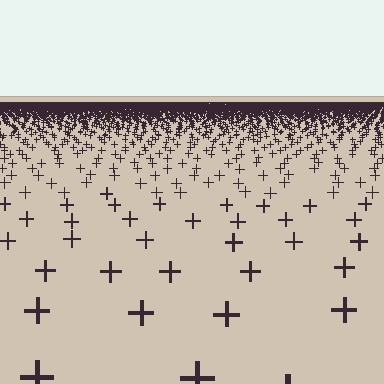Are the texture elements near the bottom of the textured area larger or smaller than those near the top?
Larger. Near the bottom, elements are closer to the viewer and appear at a bigger on-screen size.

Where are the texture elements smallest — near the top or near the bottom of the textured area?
Near the top.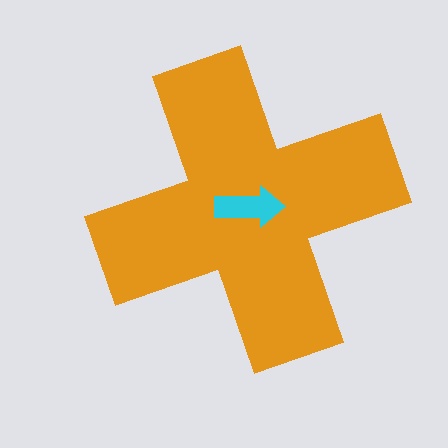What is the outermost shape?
The orange cross.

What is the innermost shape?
The cyan arrow.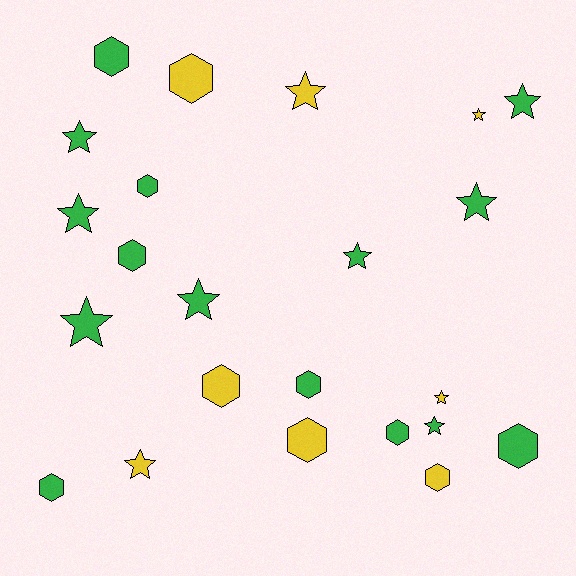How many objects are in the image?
There are 23 objects.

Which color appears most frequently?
Green, with 15 objects.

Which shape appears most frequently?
Star, with 12 objects.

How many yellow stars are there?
There are 4 yellow stars.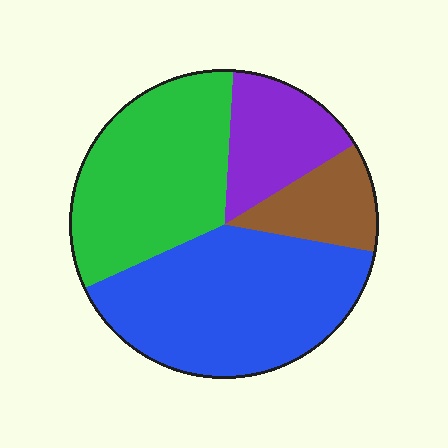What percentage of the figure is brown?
Brown covers around 10% of the figure.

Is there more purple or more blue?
Blue.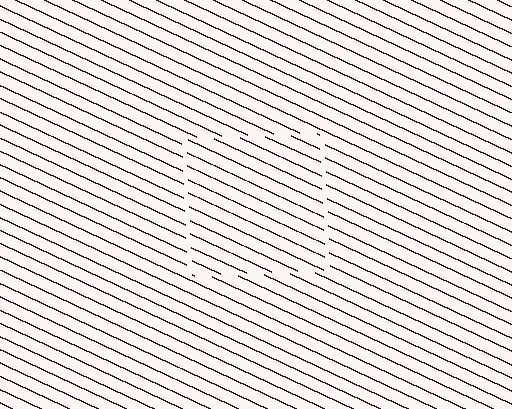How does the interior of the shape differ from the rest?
The interior of the shape contains the same grating, shifted by half a period — the contour is defined by the phase discontinuity where line-ends from the inner and outer gratings abut.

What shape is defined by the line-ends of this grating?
An illusory square. The interior of the shape contains the same grating, shifted by half a period — the contour is defined by the phase discontinuity where line-ends from the inner and outer gratings abut.